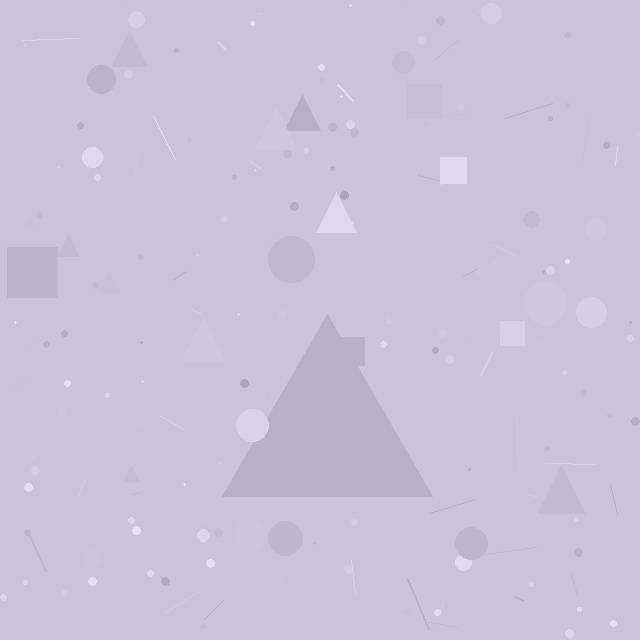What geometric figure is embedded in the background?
A triangle is embedded in the background.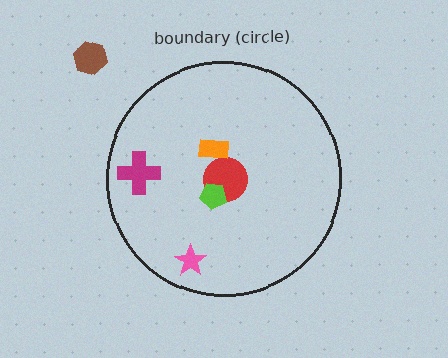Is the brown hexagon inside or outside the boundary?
Outside.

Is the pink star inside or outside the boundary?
Inside.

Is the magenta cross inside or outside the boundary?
Inside.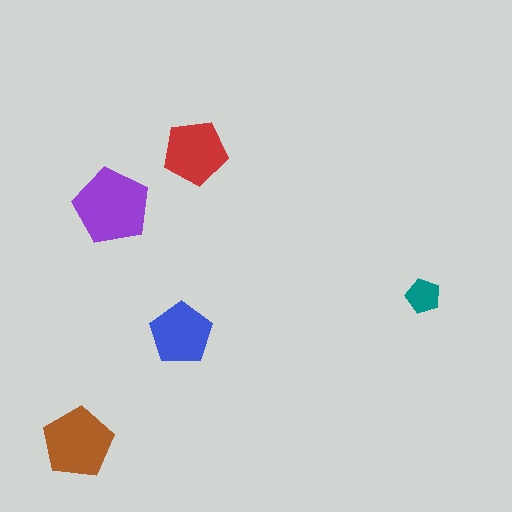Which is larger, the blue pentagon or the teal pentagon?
The blue one.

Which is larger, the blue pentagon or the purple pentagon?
The purple one.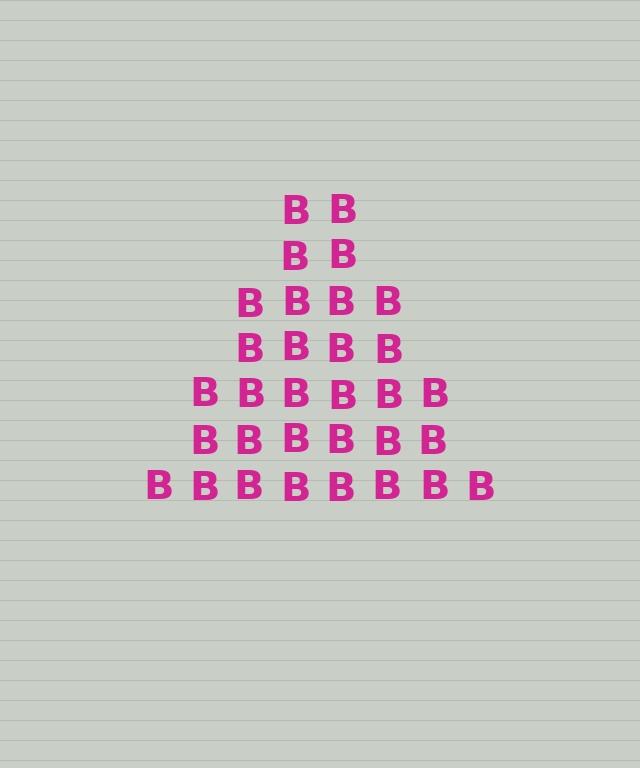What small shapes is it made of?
It is made of small letter B's.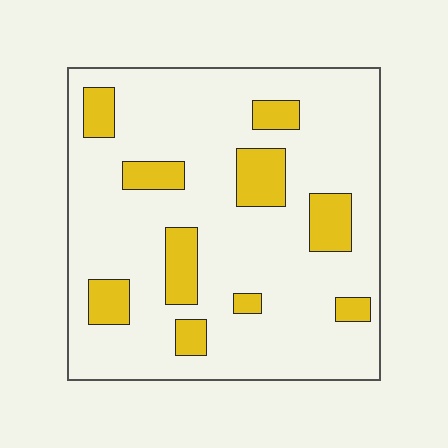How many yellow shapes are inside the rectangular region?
10.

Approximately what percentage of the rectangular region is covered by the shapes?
Approximately 20%.